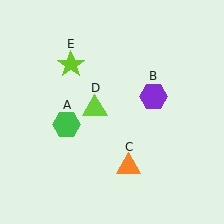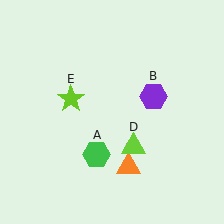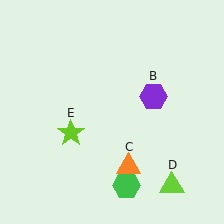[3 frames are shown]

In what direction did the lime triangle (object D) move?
The lime triangle (object D) moved down and to the right.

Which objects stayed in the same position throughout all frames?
Purple hexagon (object B) and orange triangle (object C) remained stationary.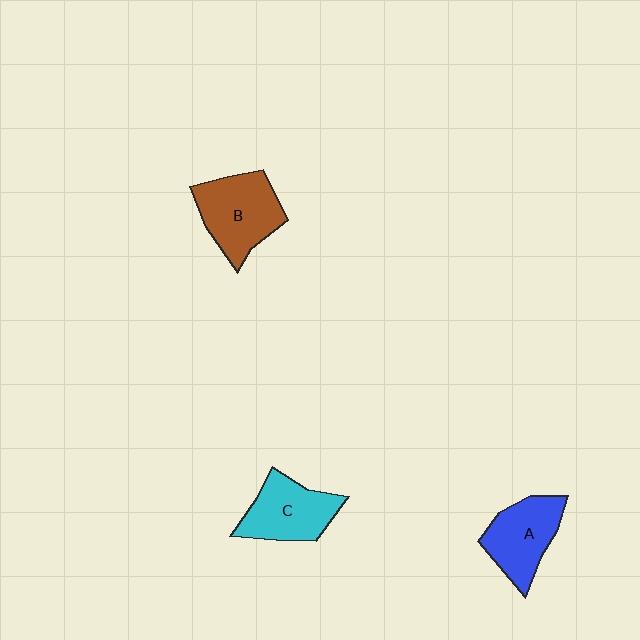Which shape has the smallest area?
Shape A (blue).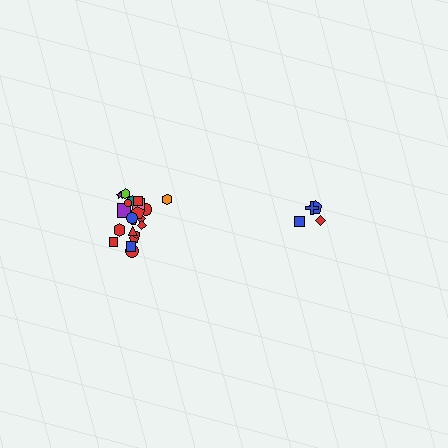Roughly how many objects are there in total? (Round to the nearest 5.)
Roughly 25 objects in total.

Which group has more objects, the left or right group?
The left group.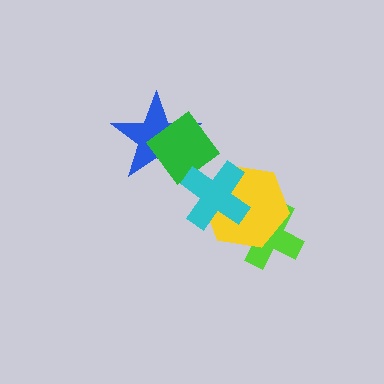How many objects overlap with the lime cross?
1 object overlaps with the lime cross.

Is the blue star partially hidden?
Yes, it is partially covered by another shape.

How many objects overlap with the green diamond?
1 object overlaps with the green diamond.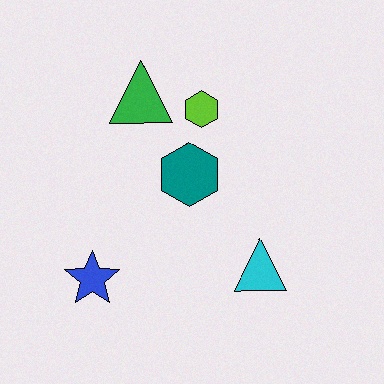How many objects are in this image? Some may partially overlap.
There are 5 objects.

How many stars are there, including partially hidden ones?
There is 1 star.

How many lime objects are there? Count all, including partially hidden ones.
There is 1 lime object.